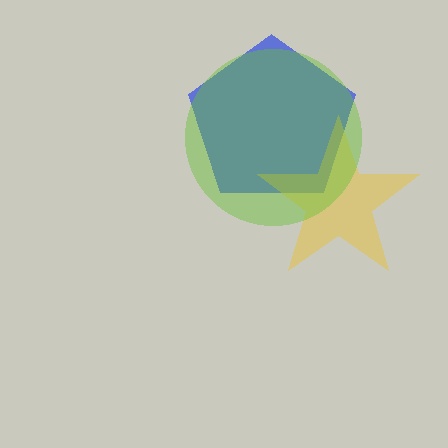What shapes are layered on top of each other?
The layered shapes are: a blue pentagon, a yellow star, a lime circle.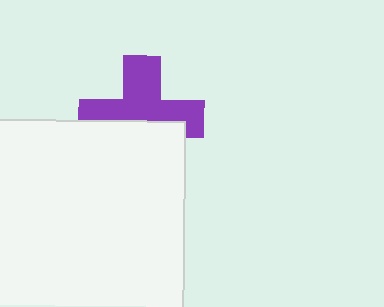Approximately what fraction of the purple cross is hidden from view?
Roughly 42% of the purple cross is hidden behind the white rectangle.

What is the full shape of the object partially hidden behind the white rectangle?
The partially hidden object is a purple cross.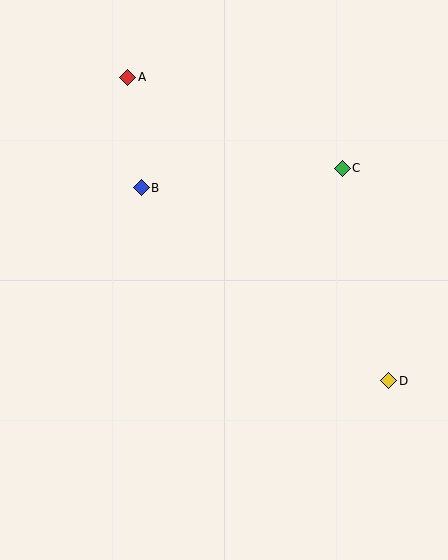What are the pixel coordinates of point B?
Point B is at (141, 188).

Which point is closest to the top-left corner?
Point A is closest to the top-left corner.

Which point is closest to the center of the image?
Point B at (141, 188) is closest to the center.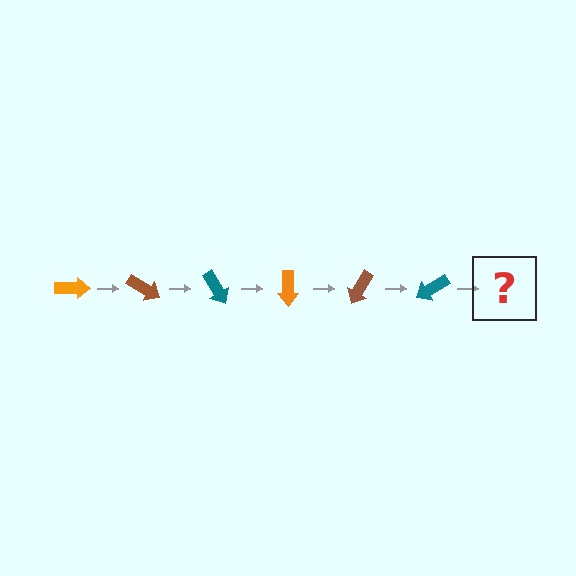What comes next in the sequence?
The next element should be an orange arrow, rotated 180 degrees from the start.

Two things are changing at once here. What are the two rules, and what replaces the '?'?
The two rules are that it rotates 30 degrees each step and the color cycles through orange, brown, and teal. The '?' should be an orange arrow, rotated 180 degrees from the start.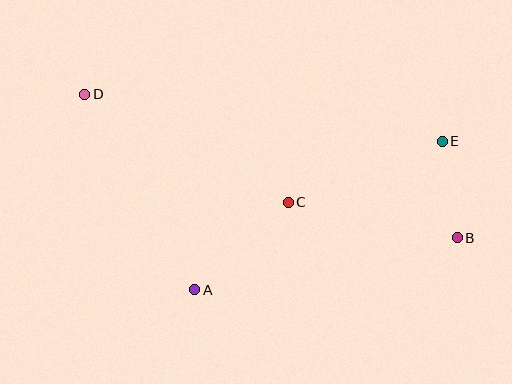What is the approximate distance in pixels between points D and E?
The distance between D and E is approximately 360 pixels.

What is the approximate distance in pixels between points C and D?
The distance between C and D is approximately 230 pixels.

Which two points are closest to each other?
Points B and E are closest to each other.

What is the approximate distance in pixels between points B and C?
The distance between B and C is approximately 173 pixels.